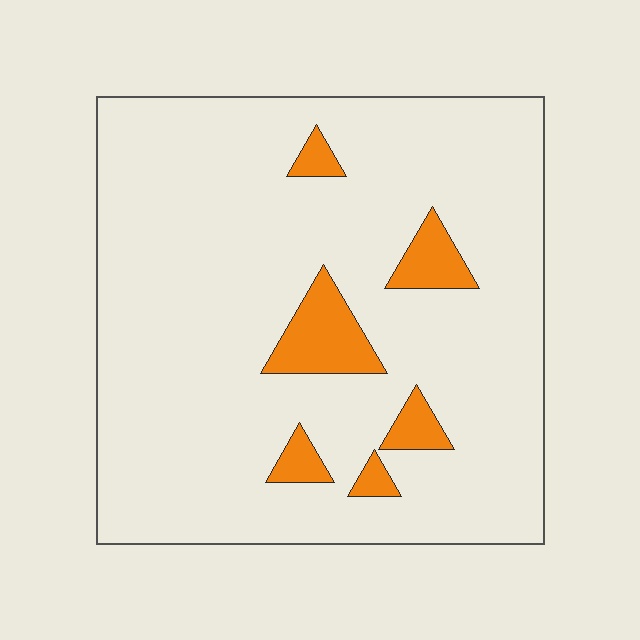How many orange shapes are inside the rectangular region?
6.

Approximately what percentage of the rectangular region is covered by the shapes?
Approximately 10%.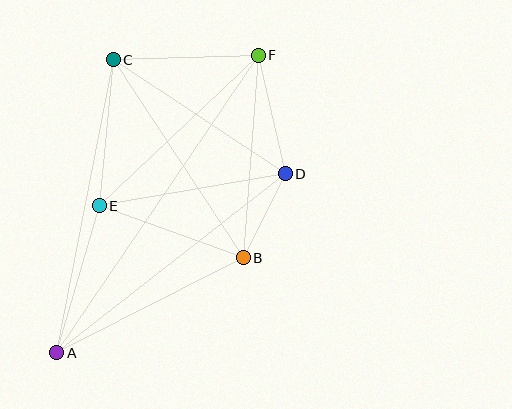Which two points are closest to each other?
Points B and D are closest to each other.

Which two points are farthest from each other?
Points A and F are farthest from each other.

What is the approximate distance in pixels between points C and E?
The distance between C and E is approximately 147 pixels.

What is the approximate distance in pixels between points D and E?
The distance between D and E is approximately 189 pixels.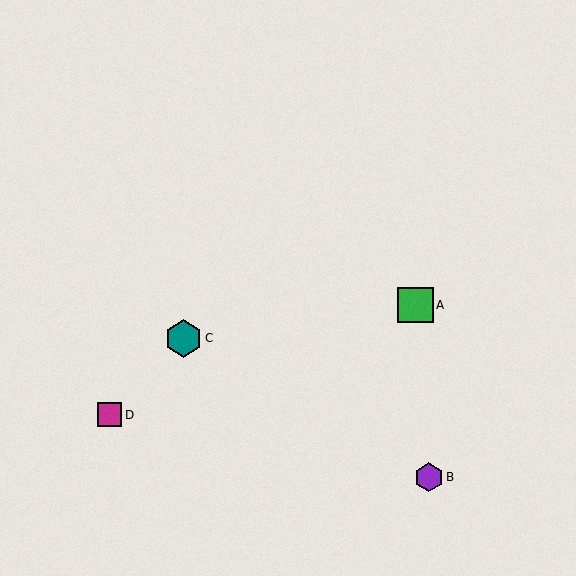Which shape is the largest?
The teal hexagon (labeled C) is the largest.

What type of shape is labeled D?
Shape D is a magenta square.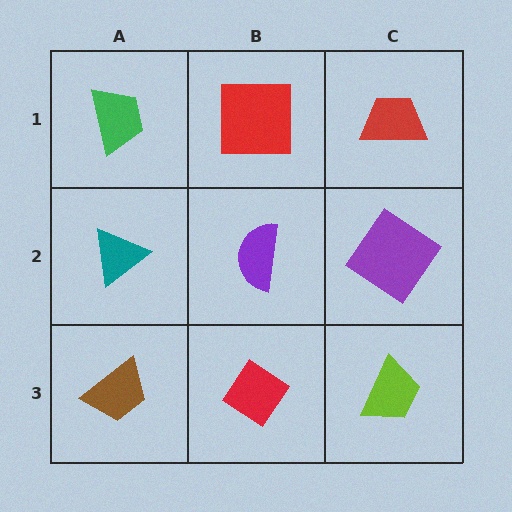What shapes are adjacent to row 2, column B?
A red square (row 1, column B), a red diamond (row 3, column B), a teal triangle (row 2, column A), a purple diamond (row 2, column C).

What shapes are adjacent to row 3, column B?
A purple semicircle (row 2, column B), a brown trapezoid (row 3, column A), a lime trapezoid (row 3, column C).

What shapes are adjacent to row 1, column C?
A purple diamond (row 2, column C), a red square (row 1, column B).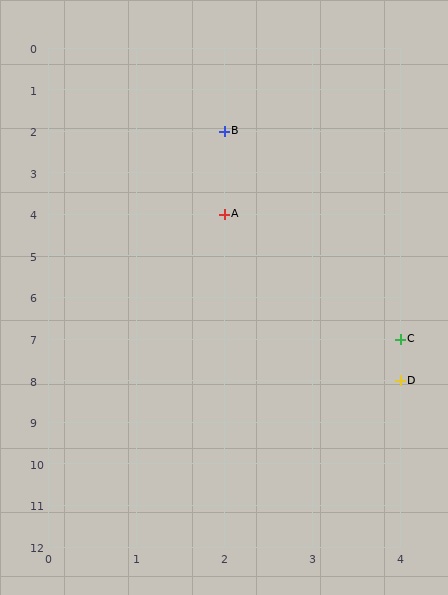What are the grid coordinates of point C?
Point C is at grid coordinates (4, 7).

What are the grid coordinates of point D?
Point D is at grid coordinates (4, 8).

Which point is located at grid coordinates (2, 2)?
Point B is at (2, 2).